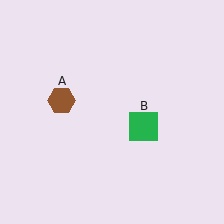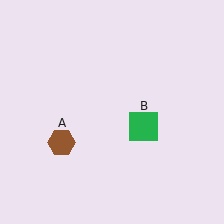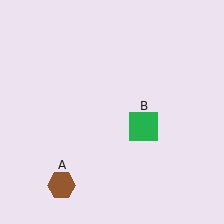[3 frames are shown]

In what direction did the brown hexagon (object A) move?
The brown hexagon (object A) moved down.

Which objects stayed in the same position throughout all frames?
Green square (object B) remained stationary.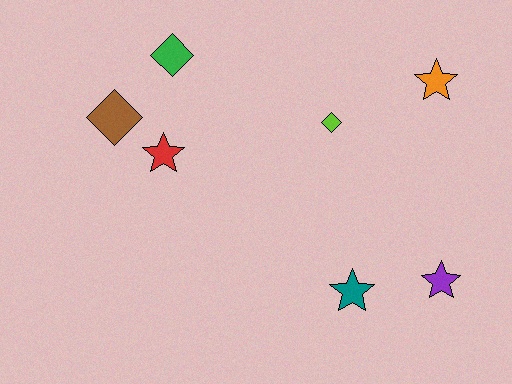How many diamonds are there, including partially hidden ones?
There are 3 diamonds.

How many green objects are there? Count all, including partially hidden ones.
There is 1 green object.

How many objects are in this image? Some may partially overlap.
There are 7 objects.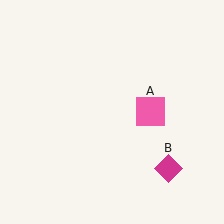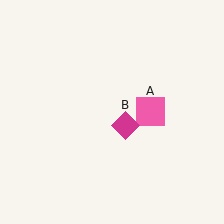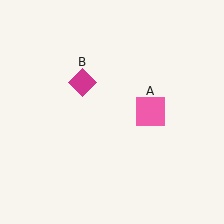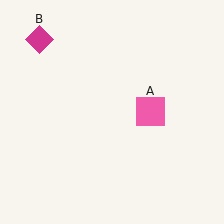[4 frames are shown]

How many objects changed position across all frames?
1 object changed position: magenta diamond (object B).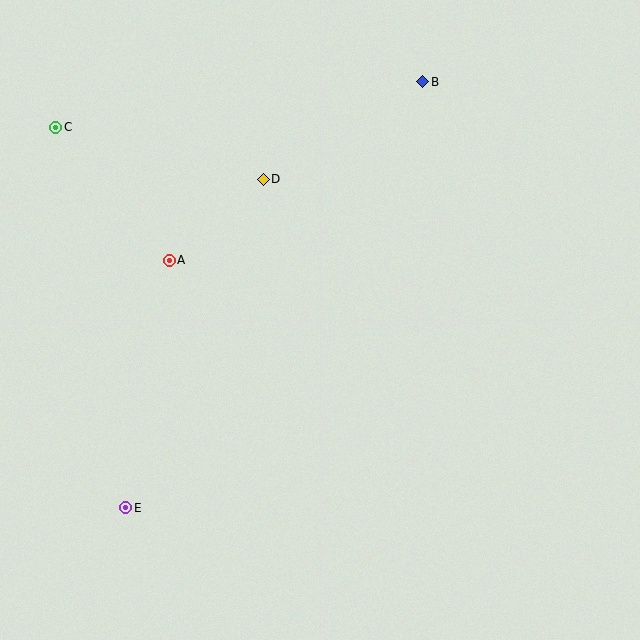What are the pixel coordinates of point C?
Point C is at (56, 127).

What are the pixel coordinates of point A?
Point A is at (169, 260).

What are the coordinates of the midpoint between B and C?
The midpoint between B and C is at (239, 104).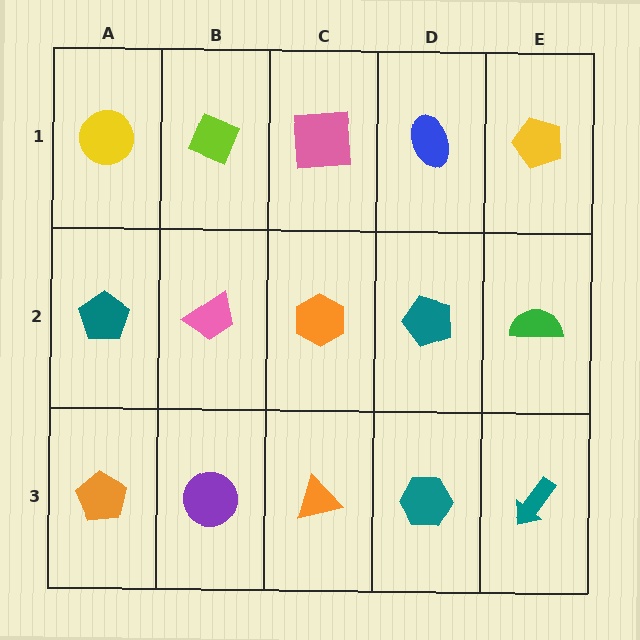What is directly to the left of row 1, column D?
A pink square.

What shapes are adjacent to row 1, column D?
A teal pentagon (row 2, column D), a pink square (row 1, column C), a yellow pentagon (row 1, column E).